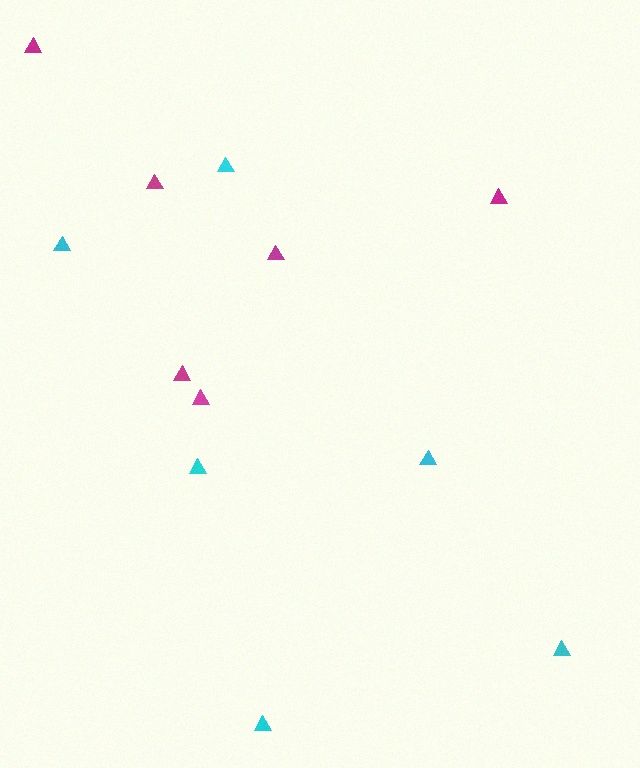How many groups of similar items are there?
There are 2 groups: one group of magenta triangles (6) and one group of cyan triangles (6).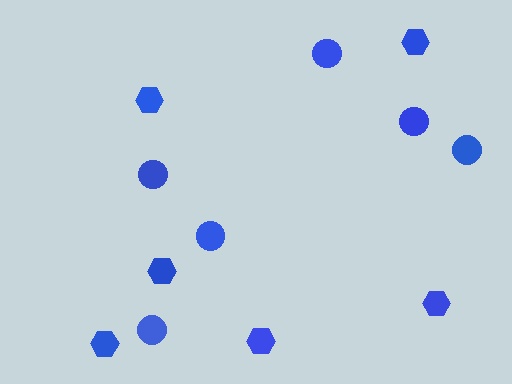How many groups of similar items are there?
There are 2 groups: one group of circles (6) and one group of hexagons (6).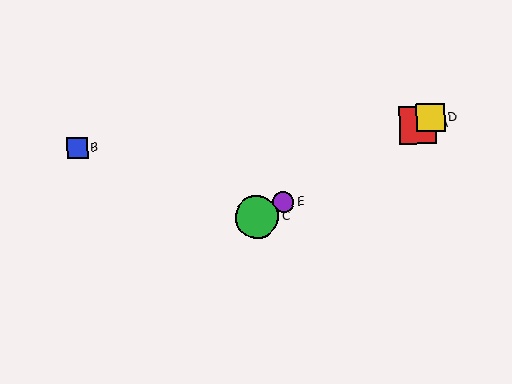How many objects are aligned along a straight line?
4 objects (A, C, D, E) are aligned along a straight line.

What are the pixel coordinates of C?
Object C is at (257, 217).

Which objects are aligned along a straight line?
Objects A, C, D, E are aligned along a straight line.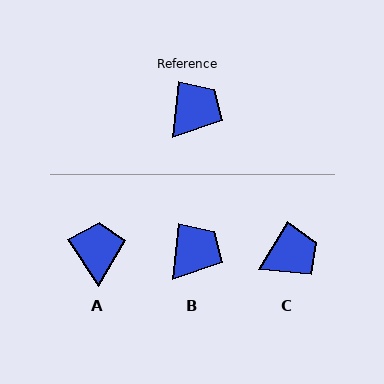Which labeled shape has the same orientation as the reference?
B.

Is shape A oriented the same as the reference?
No, it is off by about 40 degrees.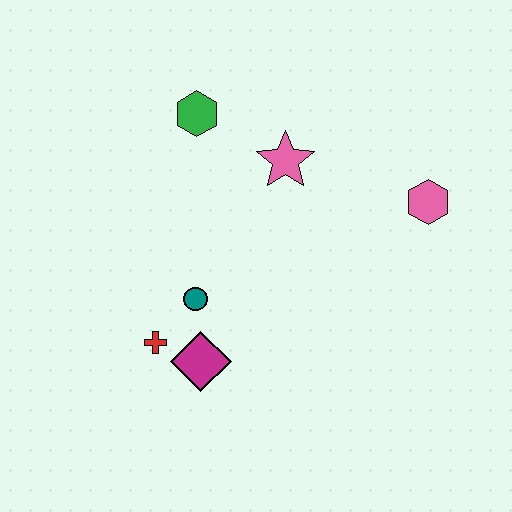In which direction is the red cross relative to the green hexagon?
The red cross is below the green hexagon.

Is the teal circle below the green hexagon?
Yes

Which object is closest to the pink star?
The green hexagon is closest to the pink star.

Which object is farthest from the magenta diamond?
The pink hexagon is farthest from the magenta diamond.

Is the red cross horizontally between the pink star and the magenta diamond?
No